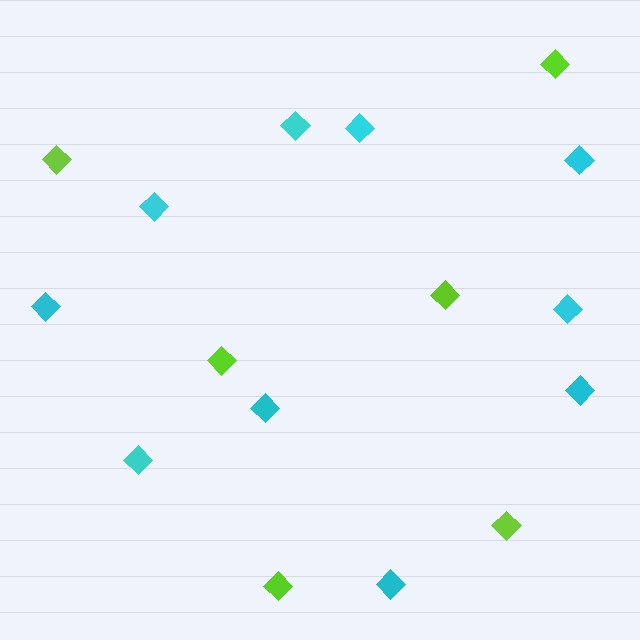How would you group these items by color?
There are 2 groups: one group of lime diamonds (6) and one group of cyan diamonds (10).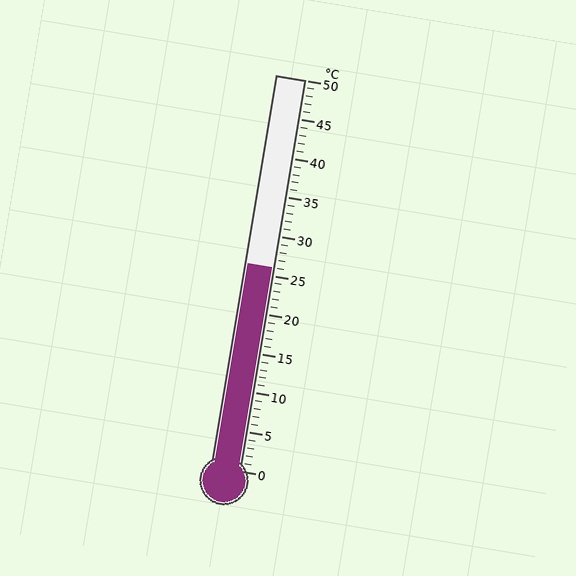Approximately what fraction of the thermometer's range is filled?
The thermometer is filled to approximately 50% of its range.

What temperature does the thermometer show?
The thermometer shows approximately 26°C.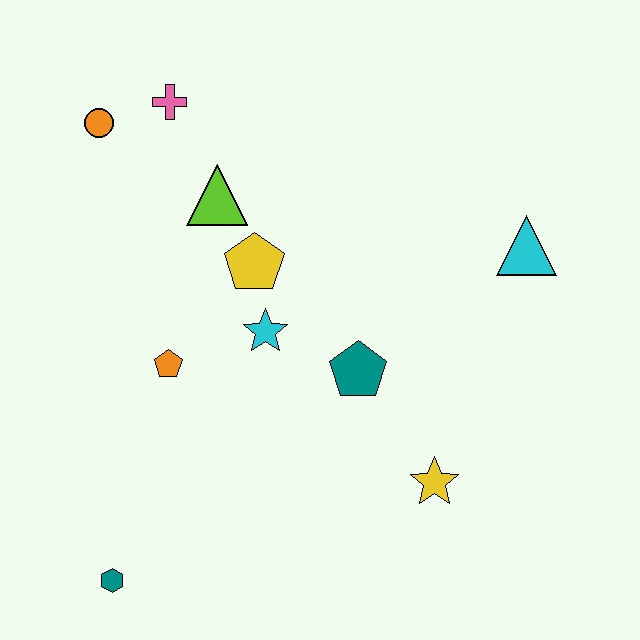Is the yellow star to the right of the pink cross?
Yes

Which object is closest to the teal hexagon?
The orange pentagon is closest to the teal hexagon.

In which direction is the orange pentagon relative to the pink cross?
The orange pentagon is below the pink cross.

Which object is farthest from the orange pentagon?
The cyan triangle is farthest from the orange pentagon.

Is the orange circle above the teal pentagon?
Yes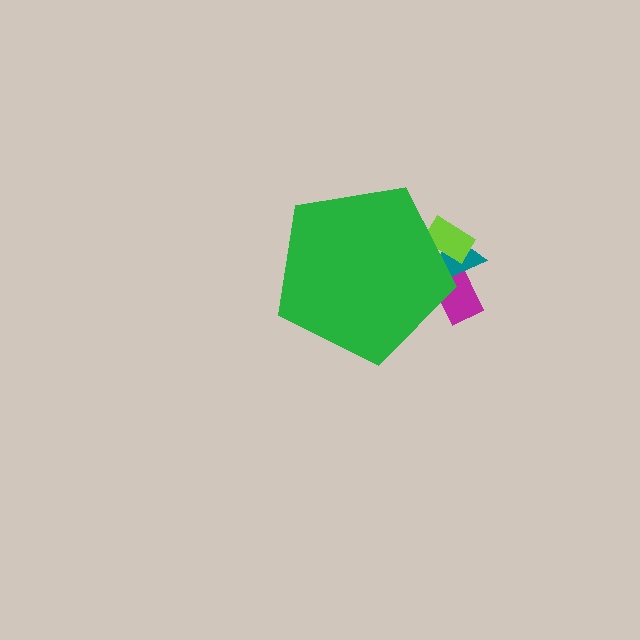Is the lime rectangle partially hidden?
Yes, the lime rectangle is partially hidden behind the green pentagon.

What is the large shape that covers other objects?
A green pentagon.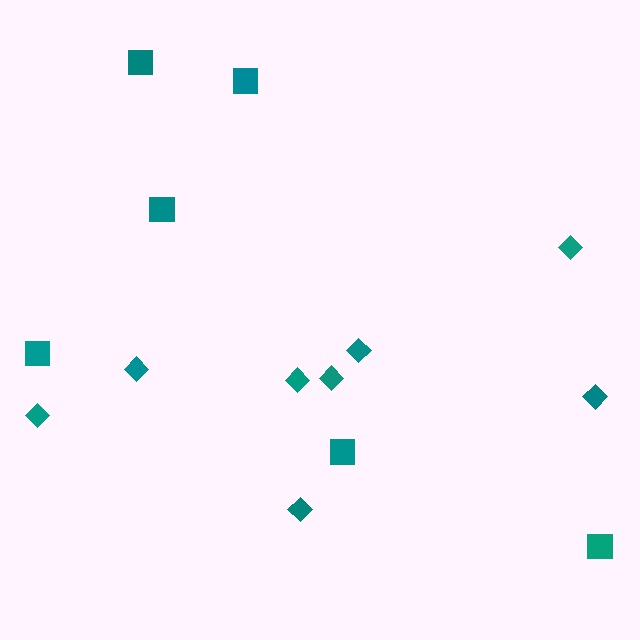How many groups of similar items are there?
There are 2 groups: one group of squares (6) and one group of diamonds (8).